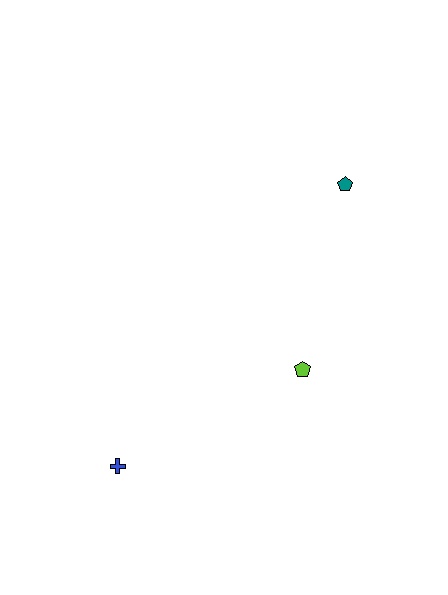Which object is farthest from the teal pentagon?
The blue cross is farthest from the teal pentagon.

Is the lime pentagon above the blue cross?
Yes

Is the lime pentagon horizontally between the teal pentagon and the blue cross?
Yes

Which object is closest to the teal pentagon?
The lime pentagon is closest to the teal pentagon.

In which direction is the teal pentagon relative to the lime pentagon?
The teal pentagon is above the lime pentagon.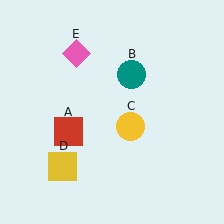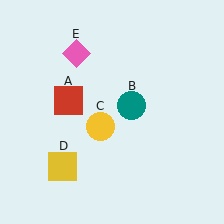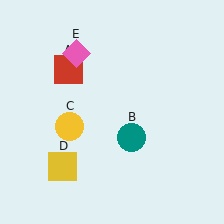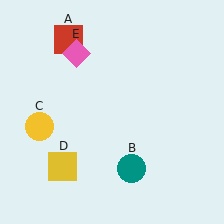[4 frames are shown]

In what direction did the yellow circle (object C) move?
The yellow circle (object C) moved left.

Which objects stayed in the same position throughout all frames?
Yellow square (object D) and pink diamond (object E) remained stationary.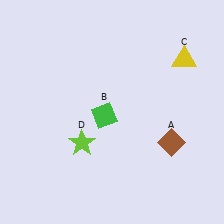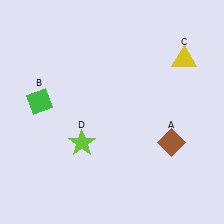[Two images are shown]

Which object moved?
The green diamond (B) moved left.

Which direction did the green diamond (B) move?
The green diamond (B) moved left.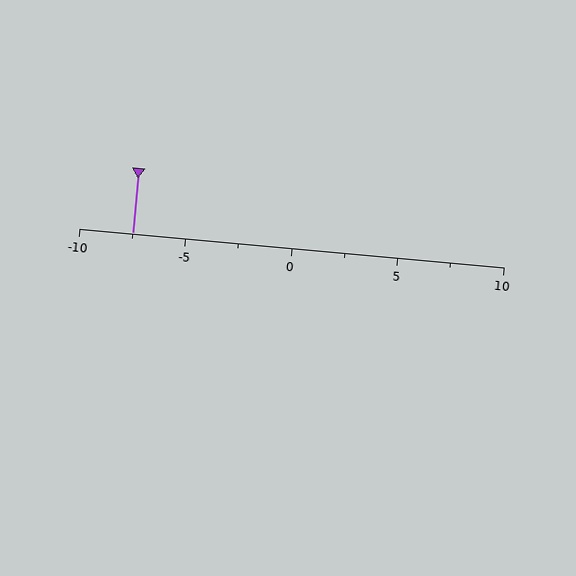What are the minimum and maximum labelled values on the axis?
The axis runs from -10 to 10.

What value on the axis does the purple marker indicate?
The marker indicates approximately -7.5.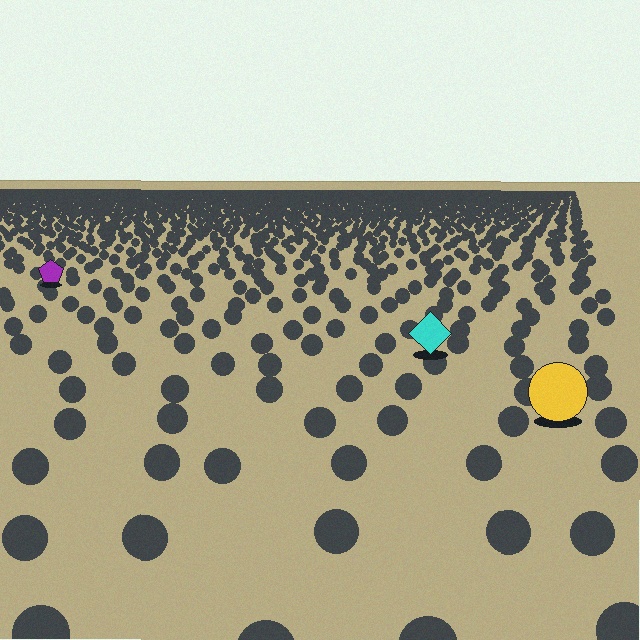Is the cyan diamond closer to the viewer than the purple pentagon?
Yes. The cyan diamond is closer — you can tell from the texture gradient: the ground texture is coarser near it.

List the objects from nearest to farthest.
From nearest to farthest: the yellow circle, the cyan diamond, the purple pentagon.